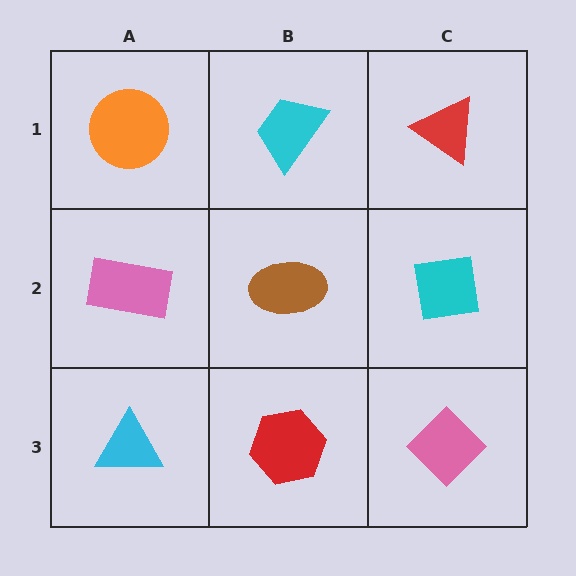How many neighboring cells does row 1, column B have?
3.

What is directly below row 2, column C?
A pink diamond.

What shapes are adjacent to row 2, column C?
A red triangle (row 1, column C), a pink diamond (row 3, column C), a brown ellipse (row 2, column B).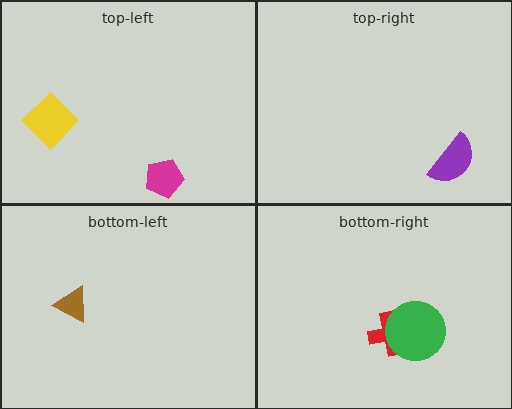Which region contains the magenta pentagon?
The top-left region.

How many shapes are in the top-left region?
2.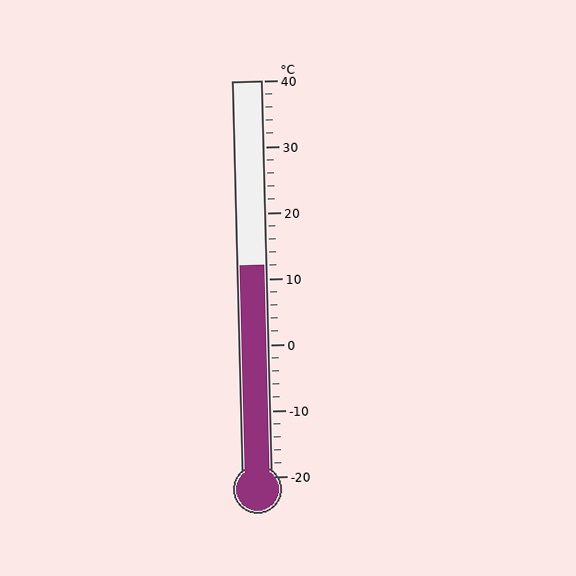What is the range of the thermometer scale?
The thermometer scale ranges from -20°C to 40°C.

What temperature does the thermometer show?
The thermometer shows approximately 12°C.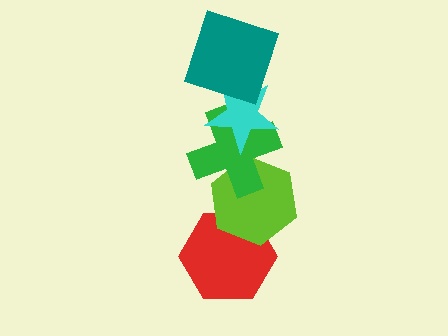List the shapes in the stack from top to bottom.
From top to bottom: the teal square, the cyan star, the green cross, the lime hexagon, the red hexagon.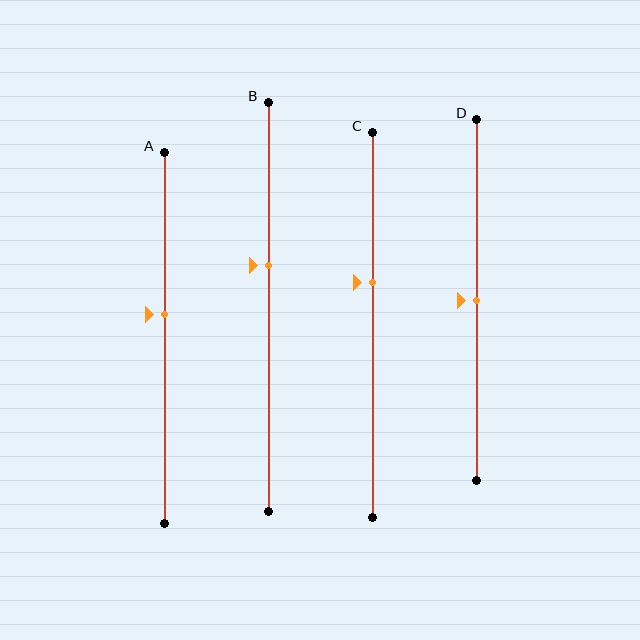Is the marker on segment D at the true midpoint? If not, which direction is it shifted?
Yes, the marker on segment D is at the true midpoint.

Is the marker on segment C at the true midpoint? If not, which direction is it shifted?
No, the marker on segment C is shifted upward by about 11% of the segment length.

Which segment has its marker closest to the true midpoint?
Segment D has its marker closest to the true midpoint.